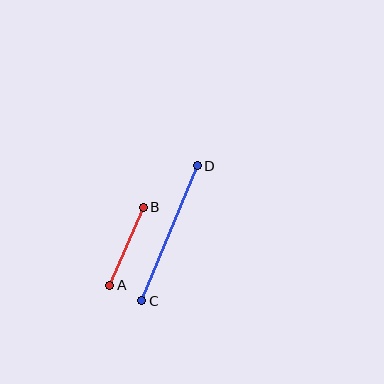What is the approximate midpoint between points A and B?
The midpoint is at approximately (126, 246) pixels.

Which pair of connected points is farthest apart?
Points C and D are farthest apart.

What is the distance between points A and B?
The distance is approximately 85 pixels.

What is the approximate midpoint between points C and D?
The midpoint is at approximately (170, 233) pixels.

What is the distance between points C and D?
The distance is approximately 146 pixels.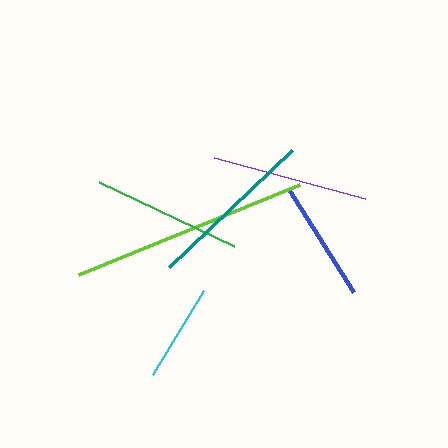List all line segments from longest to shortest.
From longest to shortest: lime, teal, purple, green, blue, cyan.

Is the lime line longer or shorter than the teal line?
The lime line is longer than the teal line.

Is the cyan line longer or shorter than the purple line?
The purple line is longer than the cyan line.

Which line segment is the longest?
The lime line is the longest at approximately 238 pixels.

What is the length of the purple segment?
The purple segment is approximately 157 pixels long.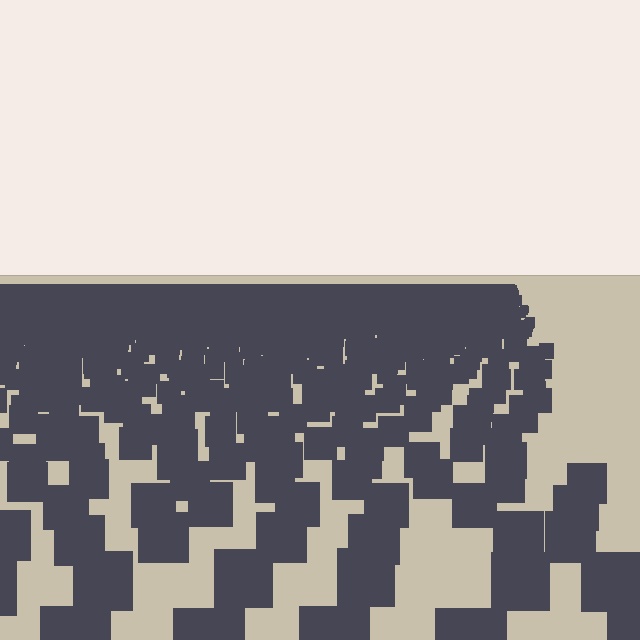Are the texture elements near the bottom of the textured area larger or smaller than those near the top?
Larger. Near the bottom, elements are closer to the viewer and appear at a bigger on-screen size.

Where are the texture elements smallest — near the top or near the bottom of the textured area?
Near the top.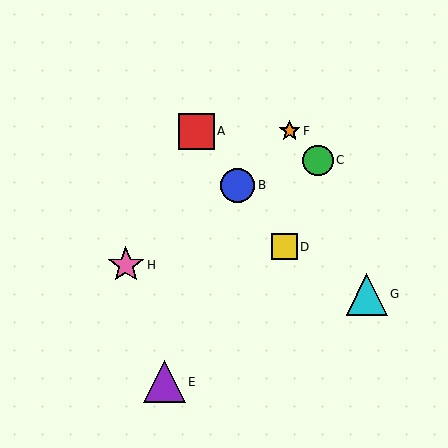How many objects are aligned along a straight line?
3 objects (A, B, D) are aligned along a straight line.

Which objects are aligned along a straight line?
Objects A, B, D are aligned along a straight line.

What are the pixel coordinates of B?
Object B is at (238, 185).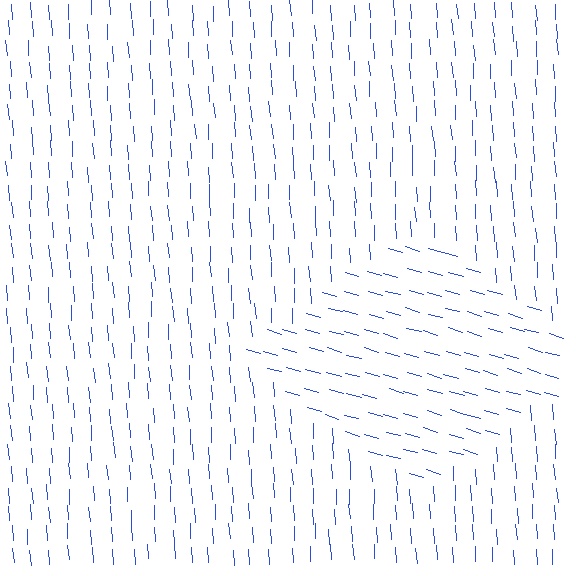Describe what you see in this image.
The image is filled with small blue line segments. A diamond region in the image has lines oriented differently from the surrounding lines, creating a visible texture boundary.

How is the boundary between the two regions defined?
The boundary is defined purely by a change in line orientation (approximately 70 degrees difference). All lines are the same color and thickness.